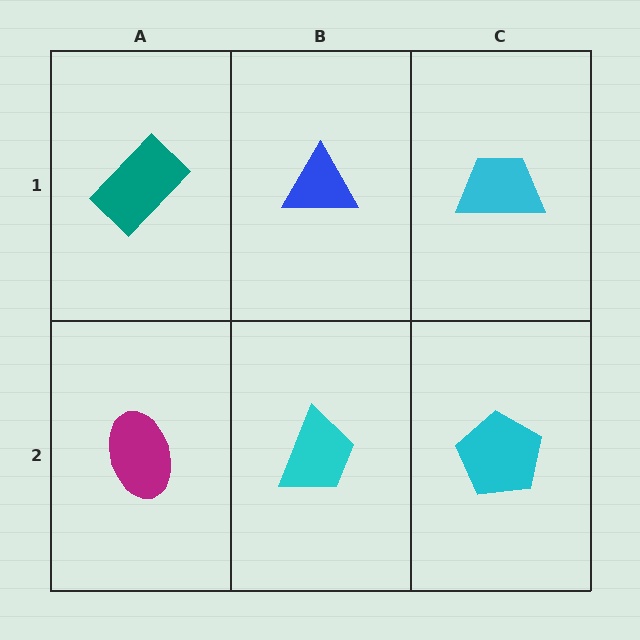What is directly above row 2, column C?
A cyan trapezoid.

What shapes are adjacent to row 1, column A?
A magenta ellipse (row 2, column A), a blue triangle (row 1, column B).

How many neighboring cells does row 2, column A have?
2.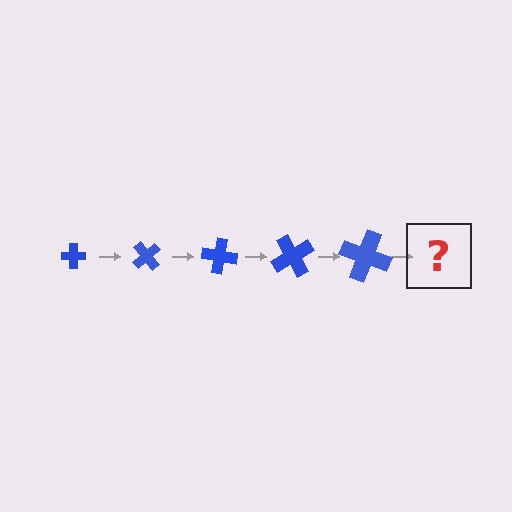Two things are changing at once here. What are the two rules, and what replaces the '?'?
The two rules are that the cross grows larger each step and it rotates 50 degrees each step. The '?' should be a cross, larger than the previous one and rotated 250 degrees from the start.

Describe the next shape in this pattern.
It should be a cross, larger than the previous one and rotated 250 degrees from the start.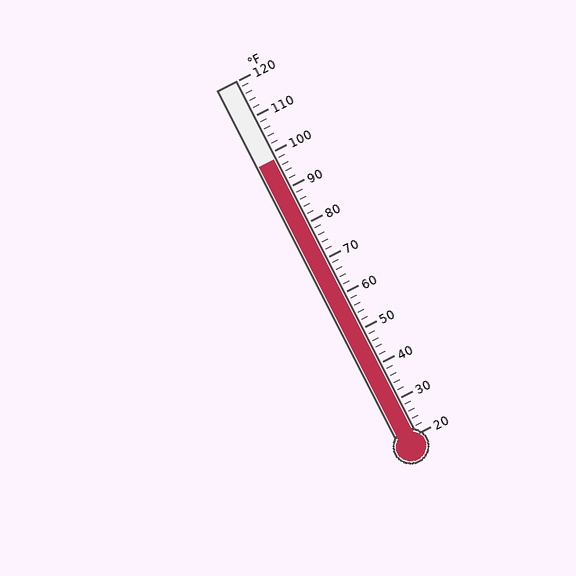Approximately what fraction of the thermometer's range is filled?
The thermometer is filled to approximately 80% of its range.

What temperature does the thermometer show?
The thermometer shows approximately 98°F.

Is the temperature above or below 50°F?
The temperature is above 50°F.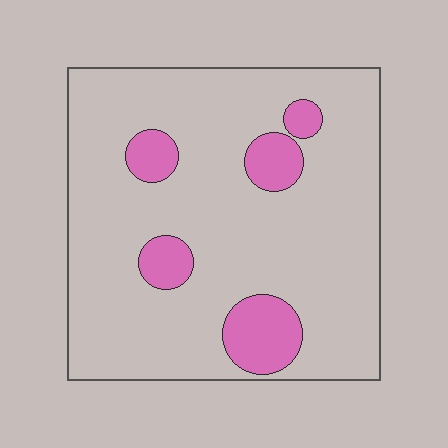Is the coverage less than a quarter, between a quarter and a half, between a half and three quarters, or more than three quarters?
Less than a quarter.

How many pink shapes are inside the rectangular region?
5.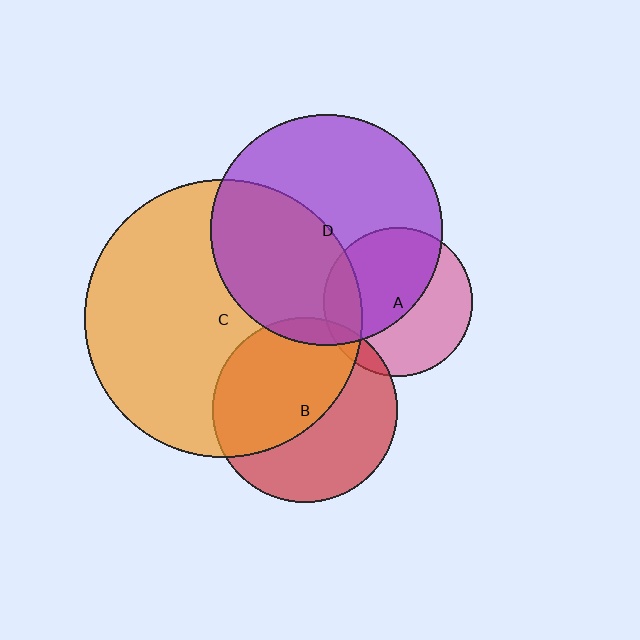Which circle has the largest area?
Circle C (orange).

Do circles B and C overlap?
Yes.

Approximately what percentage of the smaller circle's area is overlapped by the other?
Approximately 55%.